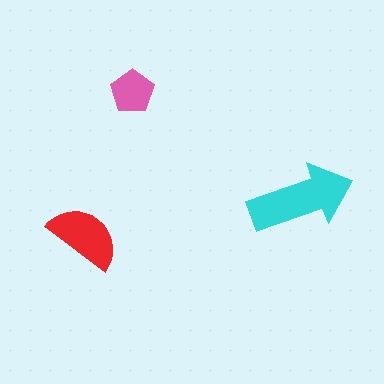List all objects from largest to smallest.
The cyan arrow, the red semicircle, the pink pentagon.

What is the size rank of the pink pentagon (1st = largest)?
3rd.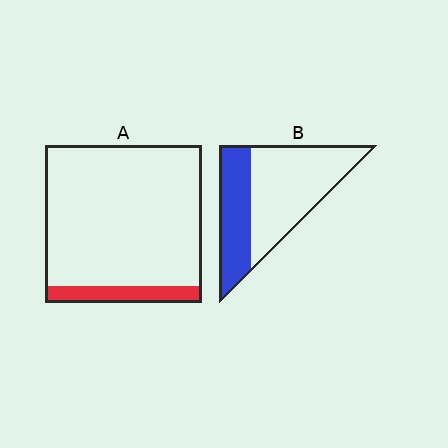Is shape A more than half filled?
No.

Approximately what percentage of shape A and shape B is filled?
A is approximately 10% and B is approximately 35%.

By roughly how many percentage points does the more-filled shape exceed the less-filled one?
By roughly 25 percentage points (B over A).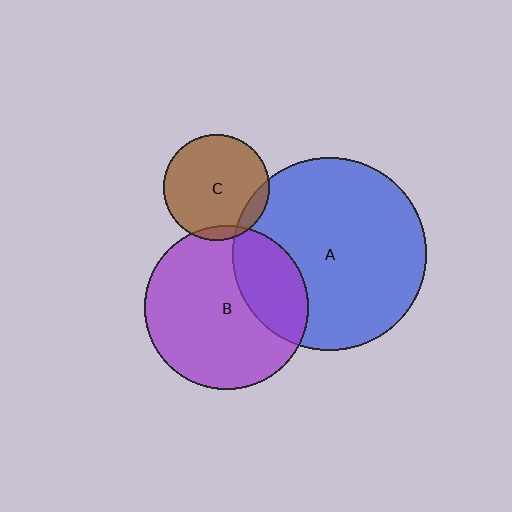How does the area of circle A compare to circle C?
Approximately 3.4 times.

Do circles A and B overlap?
Yes.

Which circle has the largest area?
Circle A (blue).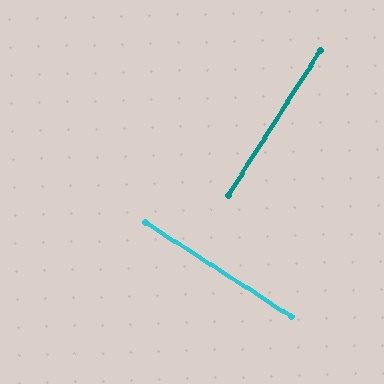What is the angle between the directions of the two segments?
Approximately 90 degrees.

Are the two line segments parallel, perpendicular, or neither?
Perpendicular — they meet at approximately 90°.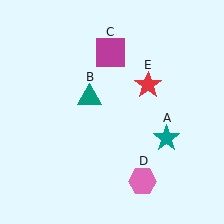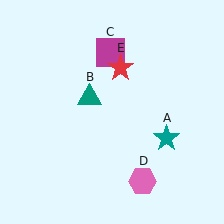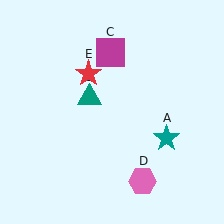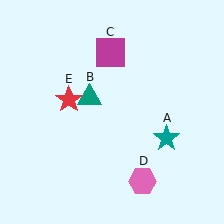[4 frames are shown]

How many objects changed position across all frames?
1 object changed position: red star (object E).